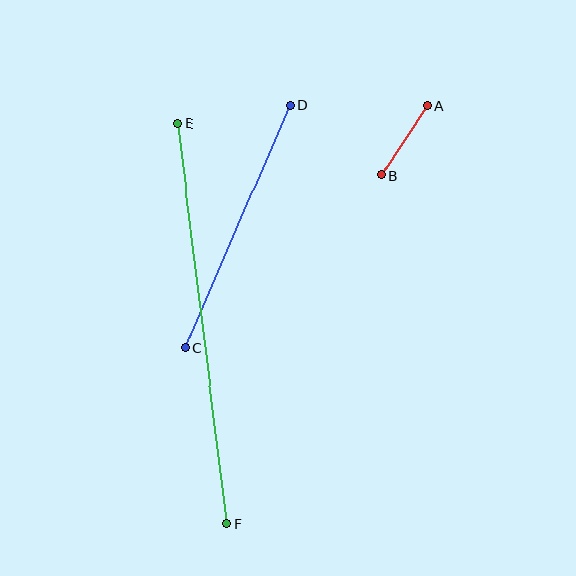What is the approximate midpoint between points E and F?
The midpoint is at approximately (202, 324) pixels.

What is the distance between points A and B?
The distance is approximately 84 pixels.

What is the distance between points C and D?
The distance is approximately 265 pixels.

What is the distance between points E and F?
The distance is approximately 403 pixels.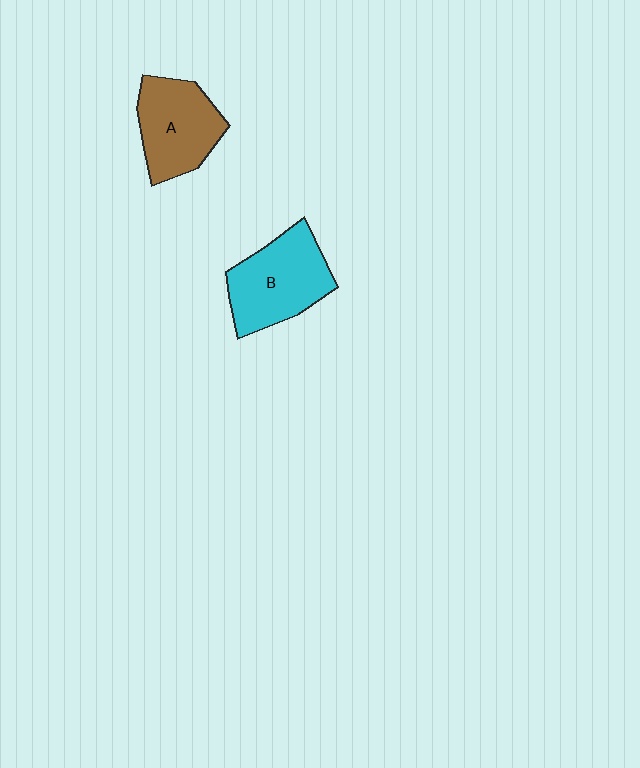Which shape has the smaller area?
Shape A (brown).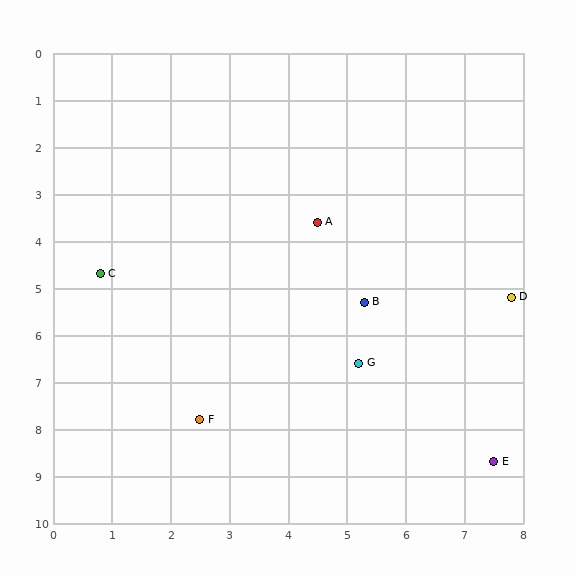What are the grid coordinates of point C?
Point C is at approximately (0.8, 4.7).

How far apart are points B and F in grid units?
Points B and F are about 3.8 grid units apart.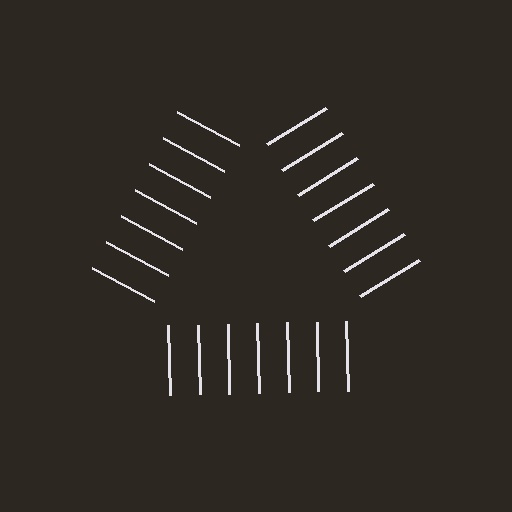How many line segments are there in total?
21 — 7 along each of the 3 edges.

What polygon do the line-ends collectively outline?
An illusory triangle — the line segments terminate on its edges but no continuous stroke is drawn.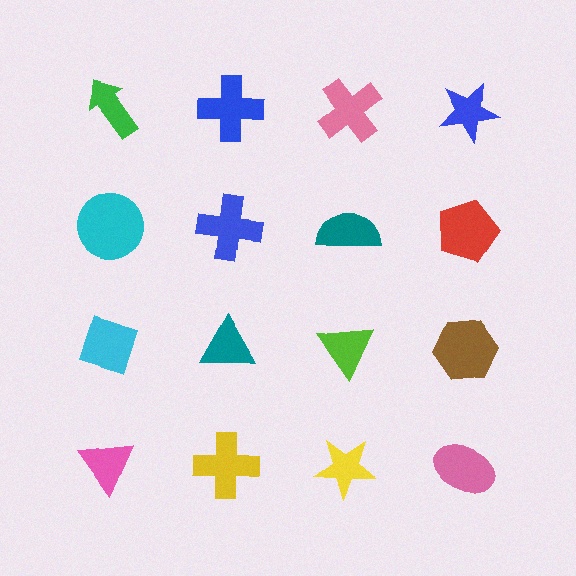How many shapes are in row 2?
4 shapes.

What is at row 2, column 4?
A red pentagon.